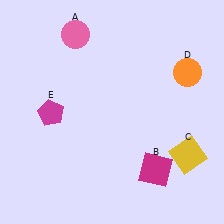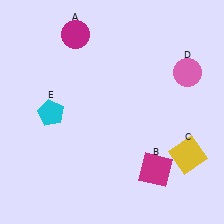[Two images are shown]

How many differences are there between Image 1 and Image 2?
There are 3 differences between the two images.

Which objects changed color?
A changed from pink to magenta. D changed from orange to pink. E changed from magenta to cyan.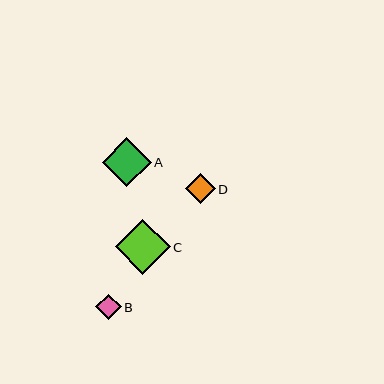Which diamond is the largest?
Diamond C is the largest with a size of approximately 55 pixels.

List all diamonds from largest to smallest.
From largest to smallest: C, A, D, B.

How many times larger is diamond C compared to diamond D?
Diamond C is approximately 1.9 times the size of diamond D.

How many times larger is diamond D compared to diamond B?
Diamond D is approximately 1.2 times the size of diamond B.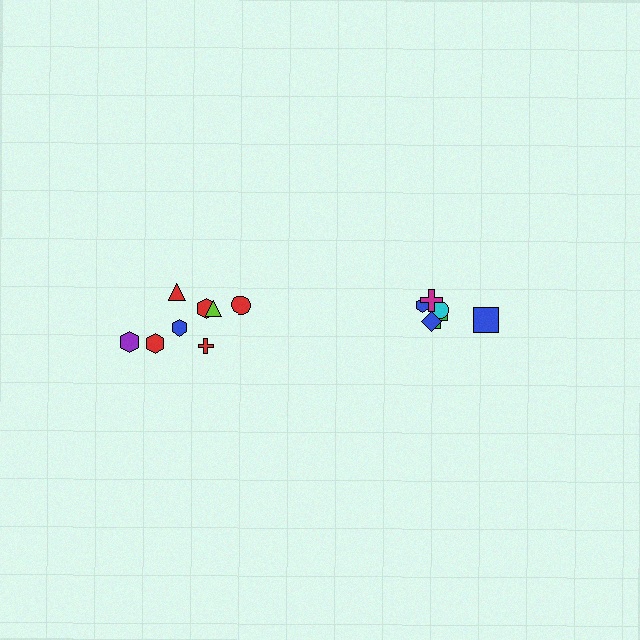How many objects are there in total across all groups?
There are 14 objects.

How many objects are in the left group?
There are 8 objects.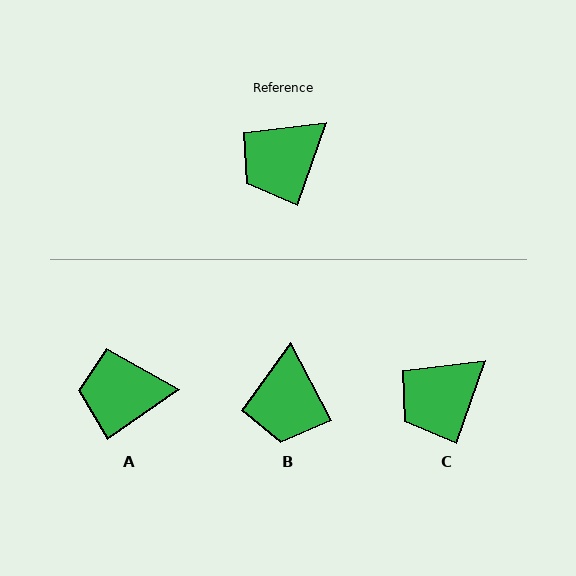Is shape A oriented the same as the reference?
No, it is off by about 36 degrees.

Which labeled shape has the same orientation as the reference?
C.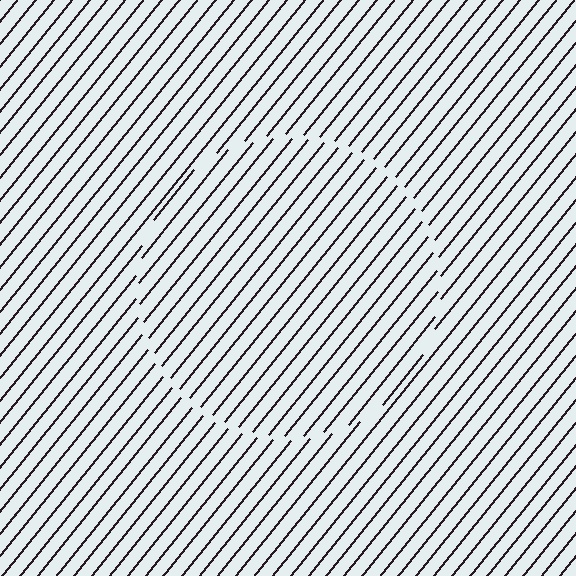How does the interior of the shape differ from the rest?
The interior of the shape contains the same grating, shifted by half a period — the contour is defined by the phase discontinuity where line-ends from the inner and outer gratings abut.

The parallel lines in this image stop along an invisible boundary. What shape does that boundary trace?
An illusory circle. The interior of the shape contains the same grating, shifted by half a period — the contour is defined by the phase discontinuity where line-ends from the inner and outer gratings abut.